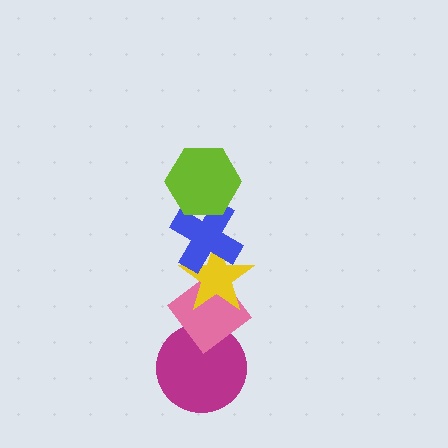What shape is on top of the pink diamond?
The yellow star is on top of the pink diamond.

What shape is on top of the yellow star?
The blue cross is on top of the yellow star.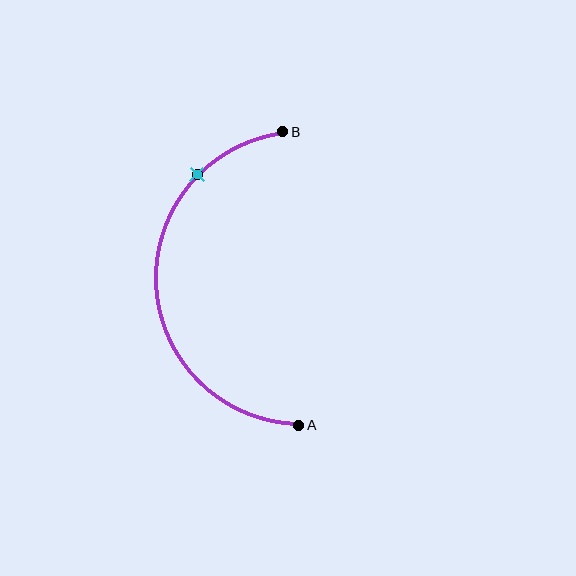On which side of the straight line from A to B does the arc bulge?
The arc bulges to the left of the straight line connecting A and B.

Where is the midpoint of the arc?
The arc midpoint is the point on the curve farthest from the straight line joining A and B. It sits to the left of that line.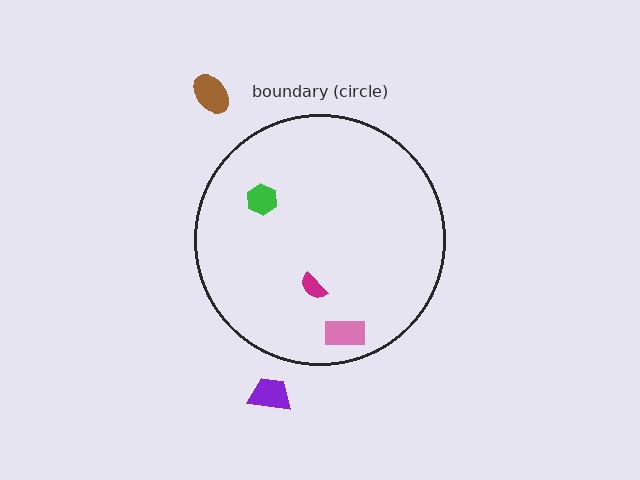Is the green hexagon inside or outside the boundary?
Inside.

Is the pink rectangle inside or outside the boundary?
Inside.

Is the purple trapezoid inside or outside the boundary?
Outside.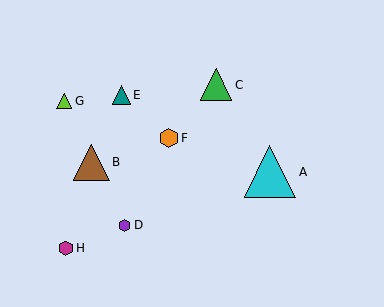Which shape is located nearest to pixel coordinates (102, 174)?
The brown triangle (labeled B) at (91, 162) is nearest to that location.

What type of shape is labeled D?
Shape D is a purple hexagon.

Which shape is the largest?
The cyan triangle (labeled A) is the largest.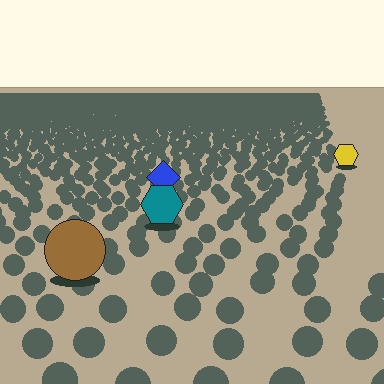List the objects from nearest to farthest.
From nearest to farthest: the brown circle, the teal hexagon, the blue diamond, the yellow hexagon.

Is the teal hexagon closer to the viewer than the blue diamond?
Yes. The teal hexagon is closer — you can tell from the texture gradient: the ground texture is coarser near it.